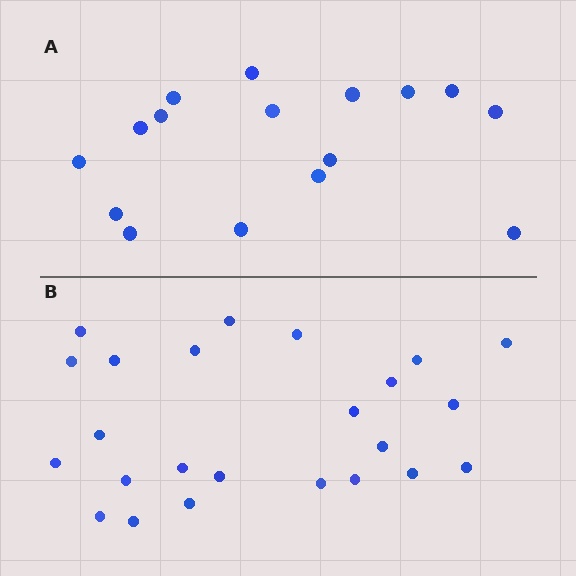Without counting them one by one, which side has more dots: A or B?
Region B (the bottom region) has more dots.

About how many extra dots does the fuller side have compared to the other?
Region B has roughly 8 or so more dots than region A.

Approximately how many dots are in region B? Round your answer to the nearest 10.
About 20 dots. (The exact count is 24, which rounds to 20.)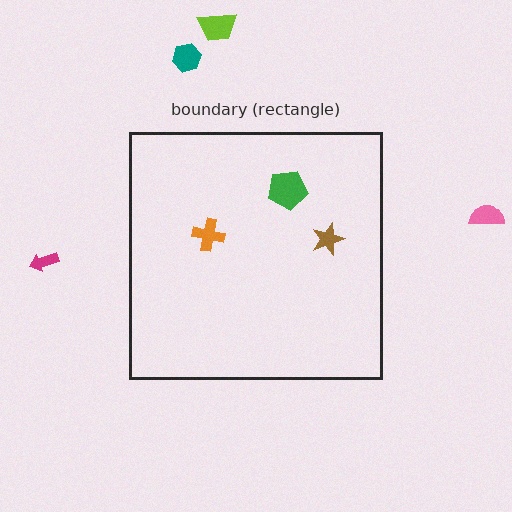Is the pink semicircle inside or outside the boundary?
Outside.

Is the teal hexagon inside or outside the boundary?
Outside.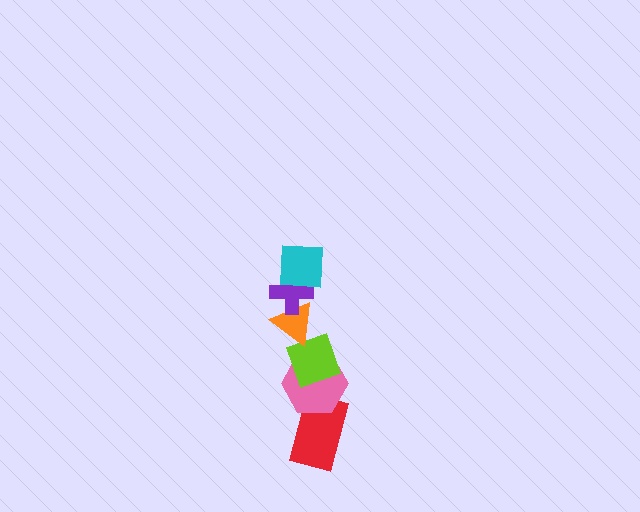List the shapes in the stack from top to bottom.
From top to bottom: the cyan square, the purple cross, the orange triangle, the lime diamond, the pink hexagon, the red rectangle.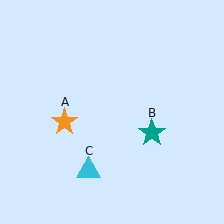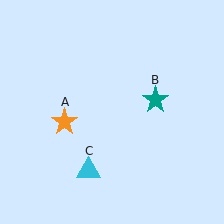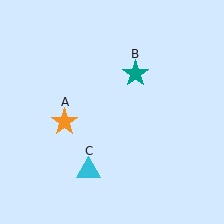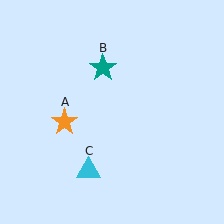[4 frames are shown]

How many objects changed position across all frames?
1 object changed position: teal star (object B).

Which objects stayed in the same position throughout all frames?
Orange star (object A) and cyan triangle (object C) remained stationary.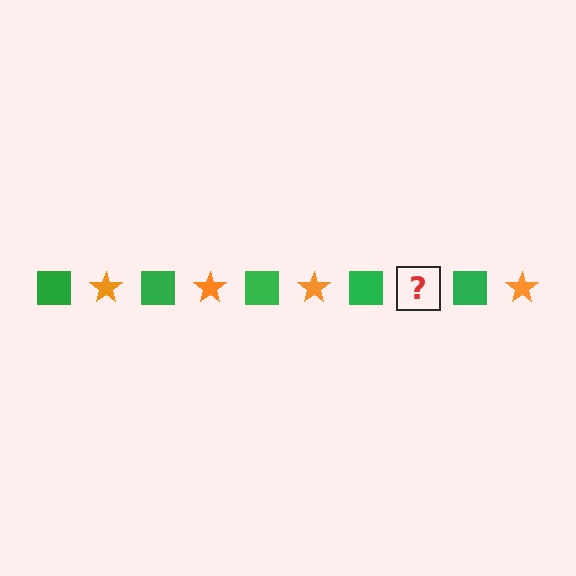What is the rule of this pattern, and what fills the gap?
The rule is that the pattern alternates between green square and orange star. The gap should be filled with an orange star.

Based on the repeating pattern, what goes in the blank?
The blank should be an orange star.